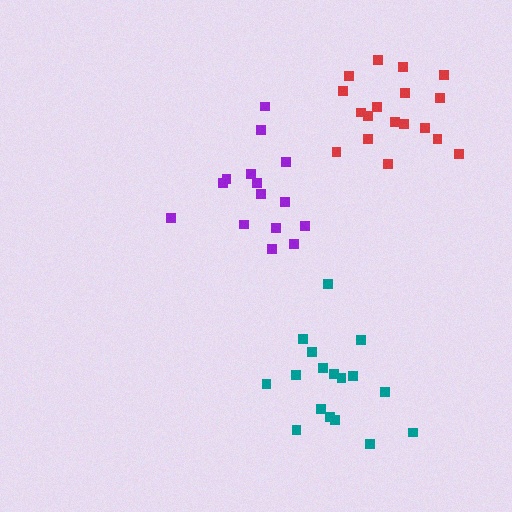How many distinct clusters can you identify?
There are 3 distinct clusters.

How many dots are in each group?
Group 1: 17 dots, Group 2: 15 dots, Group 3: 18 dots (50 total).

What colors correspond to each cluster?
The clusters are colored: teal, purple, red.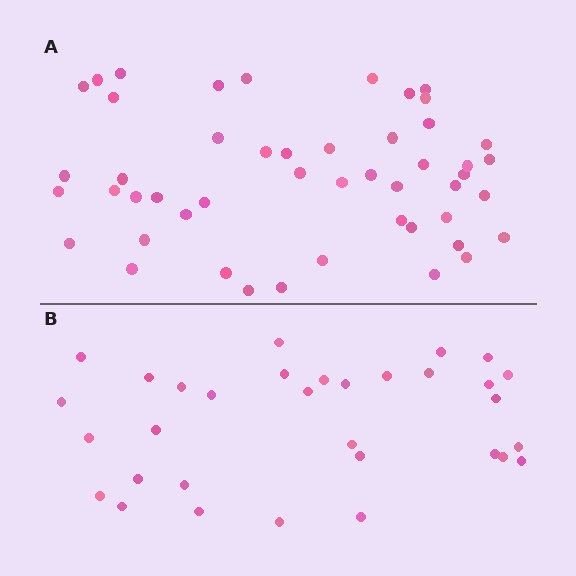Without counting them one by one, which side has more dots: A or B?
Region A (the top region) has more dots.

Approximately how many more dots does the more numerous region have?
Region A has approximately 15 more dots than region B.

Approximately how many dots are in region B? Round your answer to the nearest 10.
About 30 dots. (The exact count is 32, which rounds to 30.)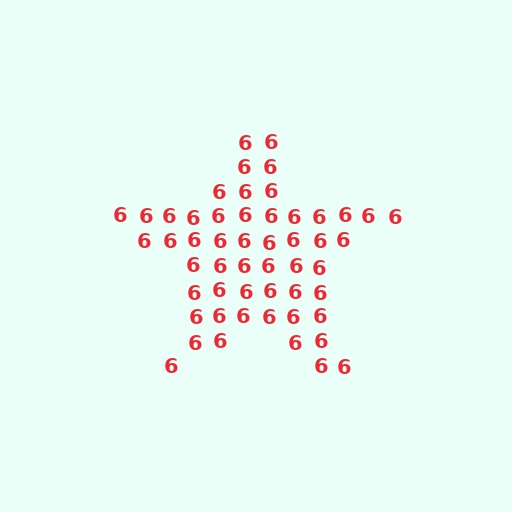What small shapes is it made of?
It is made of small digit 6's.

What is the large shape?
The large shape is a star.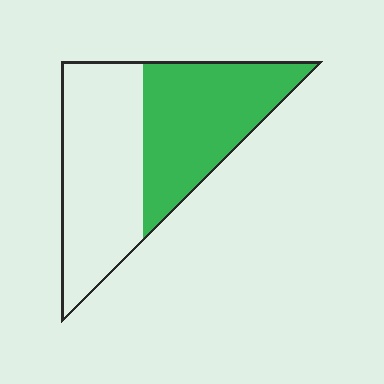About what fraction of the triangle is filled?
About one half (1/2).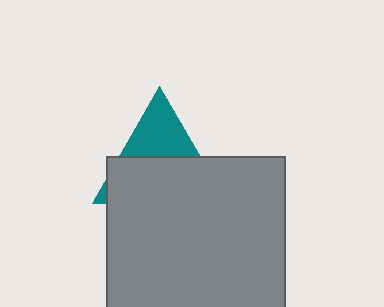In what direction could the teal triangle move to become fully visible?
The teal triangle could move up. That would shift it out from behind the gray square entirely.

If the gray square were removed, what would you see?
You would see the complete teal triangle.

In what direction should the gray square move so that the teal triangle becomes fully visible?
The gray square should move down. That is the shortest direction to clear the overlap and leave the teal triangle fully visible.